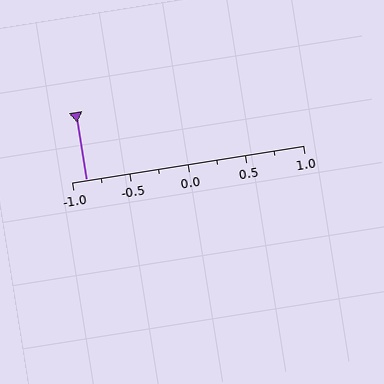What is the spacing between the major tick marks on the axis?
The major ticks are spaced 0.5 apart.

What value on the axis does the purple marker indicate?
The marker indicates approximately -0.88.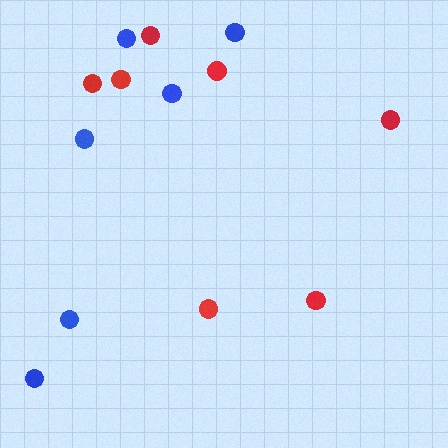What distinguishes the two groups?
There are 2 groups: one group of blue circles (6) and one group of red circles (7).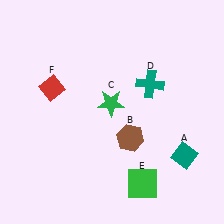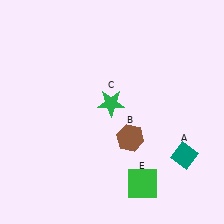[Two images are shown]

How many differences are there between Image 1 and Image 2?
There are 2 differences between the two images.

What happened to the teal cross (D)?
The teal cross (D) was removed in Image 2. It was in the top-right area of Image 1.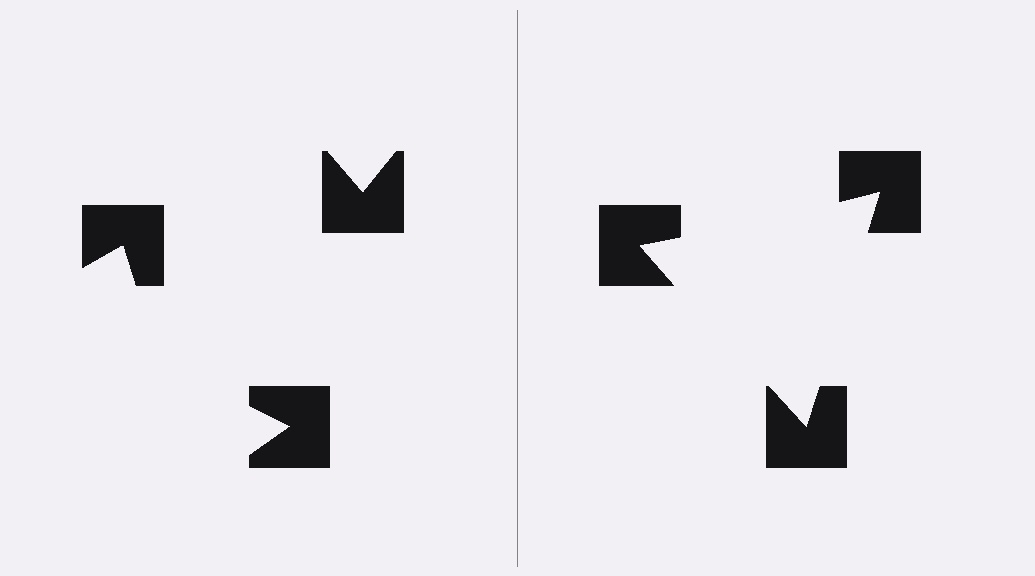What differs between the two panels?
The notched squares are positioned identically on both sides; only the wedge orientations differ. On the right they align to a triangle; on the left they are misaligned.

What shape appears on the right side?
An illusory triangle.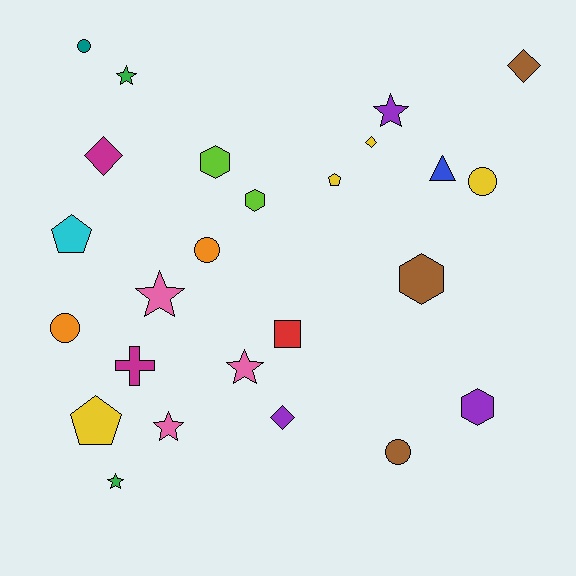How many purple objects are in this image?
There are 3 purple objects.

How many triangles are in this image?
There is 1 triangle.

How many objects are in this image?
There are 25 objects.